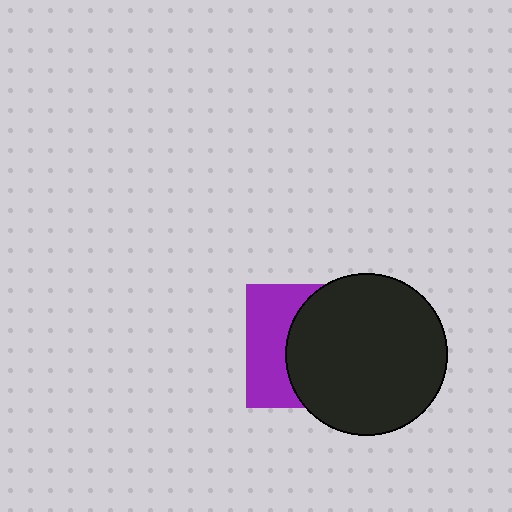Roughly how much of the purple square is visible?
A small part of it is visible (roughly 40%).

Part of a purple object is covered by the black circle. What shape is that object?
It is a square.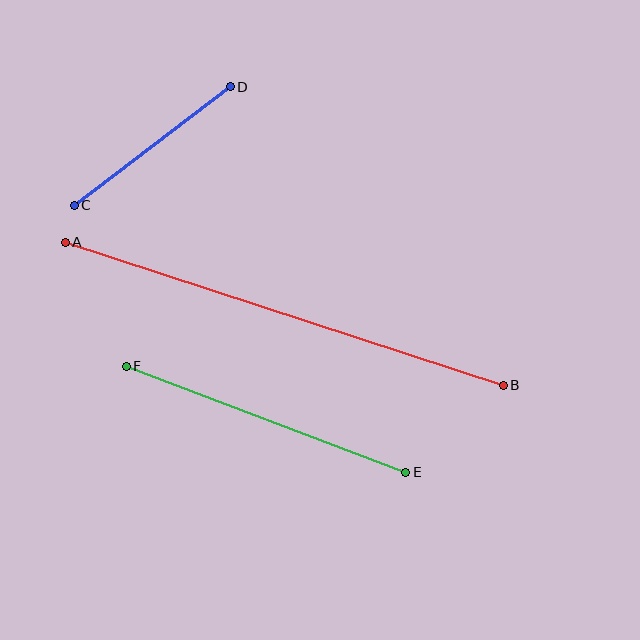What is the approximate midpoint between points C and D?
The midpoint is at approximately (152, 146) pixels.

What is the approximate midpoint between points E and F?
The midpoint is at approximately (266, 419) pixels.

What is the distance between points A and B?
The distance is approximately 461 pixels.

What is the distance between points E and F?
The distance is approximately 299 pixels.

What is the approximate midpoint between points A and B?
The midpoint is at approximately (284, 314) pixels.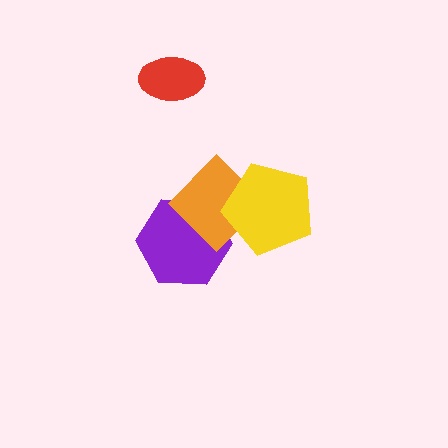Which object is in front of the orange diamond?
The yellow pentagon is in front of the orange diamond.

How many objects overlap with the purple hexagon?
1 object overlaps with the purple hexagon.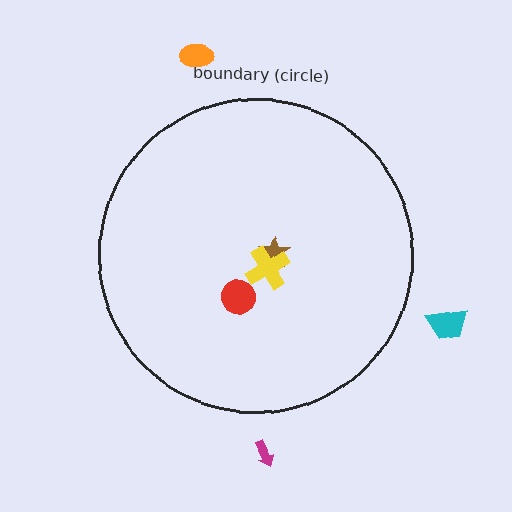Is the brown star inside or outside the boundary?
Inside.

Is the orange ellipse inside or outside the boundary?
Outside.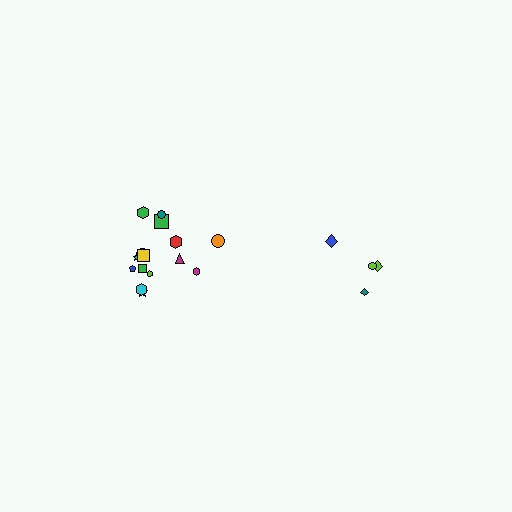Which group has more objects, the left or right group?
The left group.